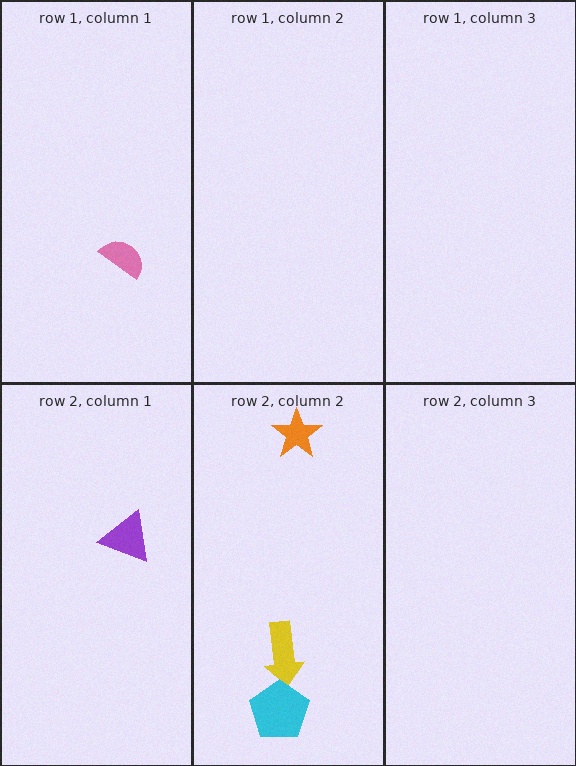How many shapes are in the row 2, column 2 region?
3.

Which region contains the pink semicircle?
The row 1, column 1 region.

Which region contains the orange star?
The row 2, column 2 region.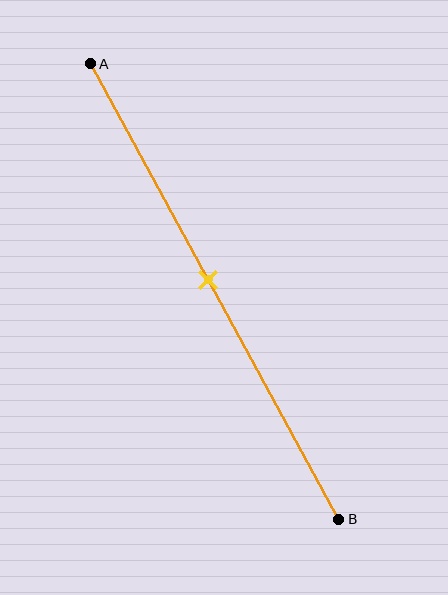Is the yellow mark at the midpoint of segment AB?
Yes, the mark is approximately at the midpoint.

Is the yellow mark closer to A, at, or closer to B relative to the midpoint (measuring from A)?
The yellow mark is approximately at the midpoint of segment AB.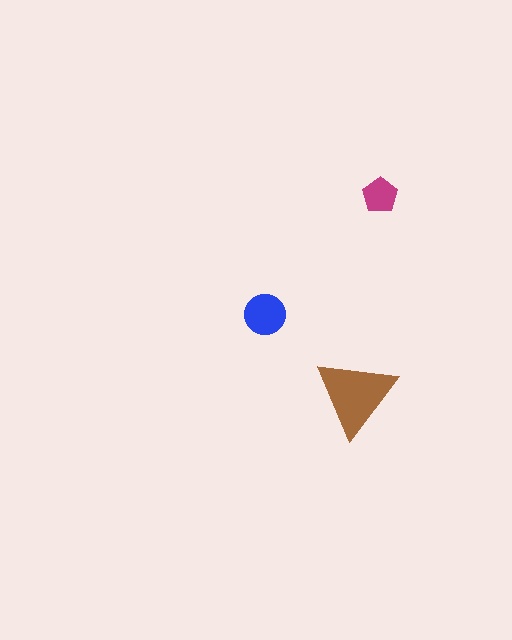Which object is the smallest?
The magenta pentagon.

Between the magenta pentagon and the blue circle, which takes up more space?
The blue circle.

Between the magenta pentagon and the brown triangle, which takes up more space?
The brown triangle.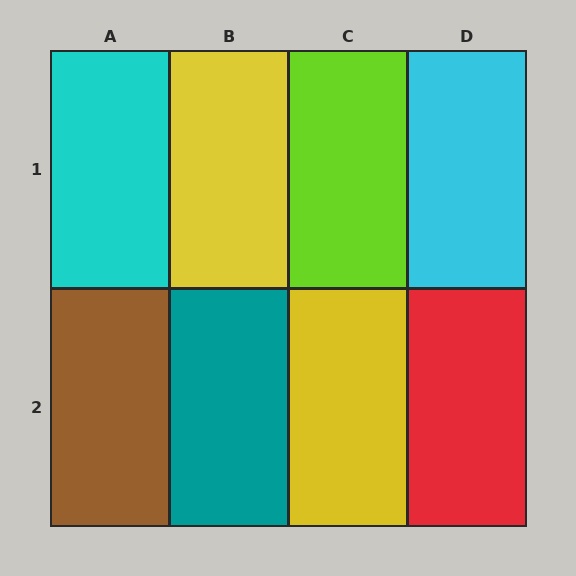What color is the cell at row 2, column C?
Yellow.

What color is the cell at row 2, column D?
Red.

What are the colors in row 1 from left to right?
Cyan, yellow, lime, cyan.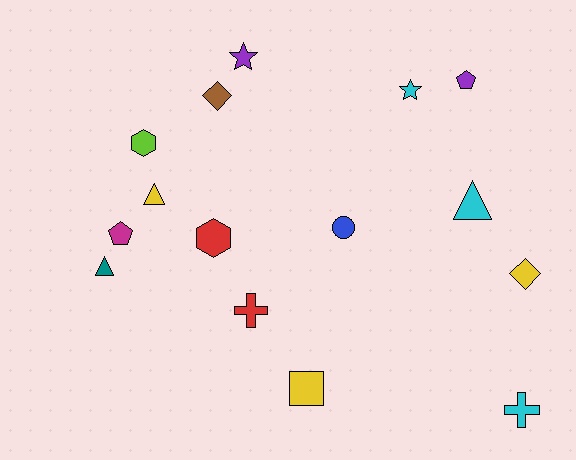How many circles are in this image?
There is 1 circle.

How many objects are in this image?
There are 15 objects.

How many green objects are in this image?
There are no green objects.